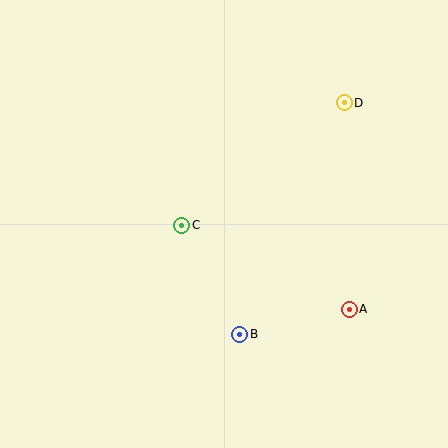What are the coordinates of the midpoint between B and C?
The midpoint between B and C is at (211, 280).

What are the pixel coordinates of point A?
Point A is at (349, 309).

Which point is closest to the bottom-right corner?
Point A is closest to the bottom-right corner.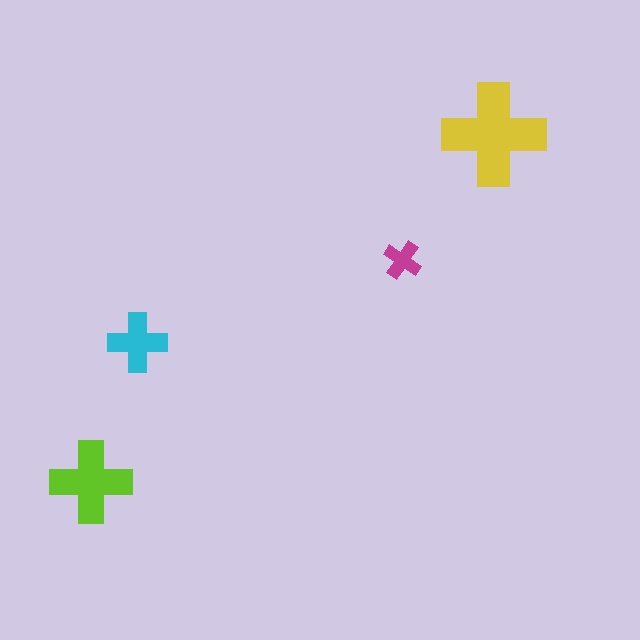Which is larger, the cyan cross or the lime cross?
The lime one.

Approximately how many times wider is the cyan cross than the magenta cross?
About 1.5 times wider.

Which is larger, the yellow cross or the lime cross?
The yellow one.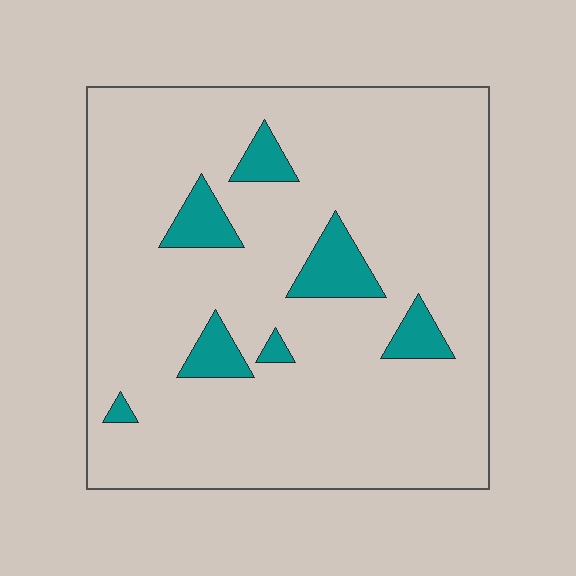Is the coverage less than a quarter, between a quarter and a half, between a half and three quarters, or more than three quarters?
Less than a quarter.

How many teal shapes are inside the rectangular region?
7.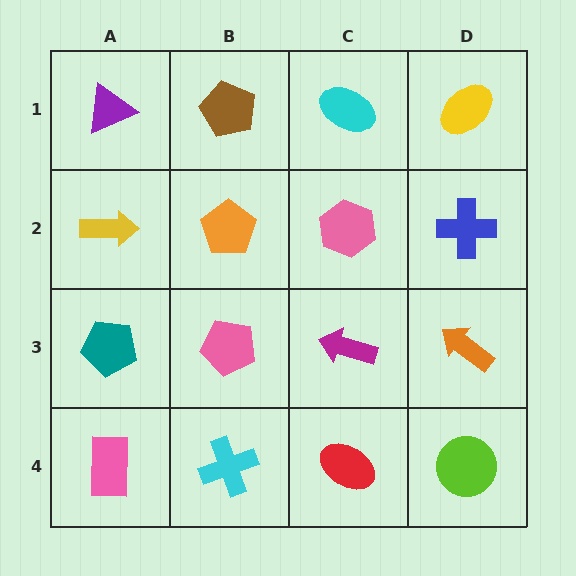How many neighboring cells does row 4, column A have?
2.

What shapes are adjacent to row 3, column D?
A blue cross (row 2, column D), a lime circle (row 4, column D), a magenta arrow (row 3, column C).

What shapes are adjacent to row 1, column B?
An orange pentagon (row 2, column B), a purple triangle (row 1, column A), a cyan ellipse (row 1, column C).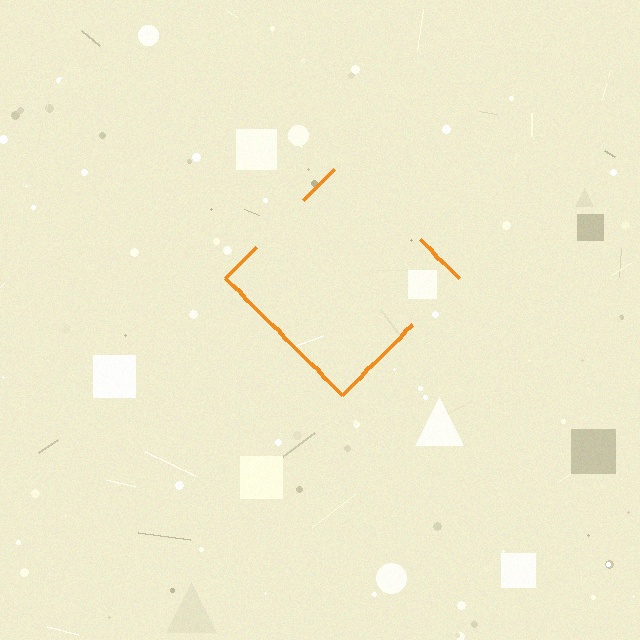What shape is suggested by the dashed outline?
The dashed outline suggests a diamond.